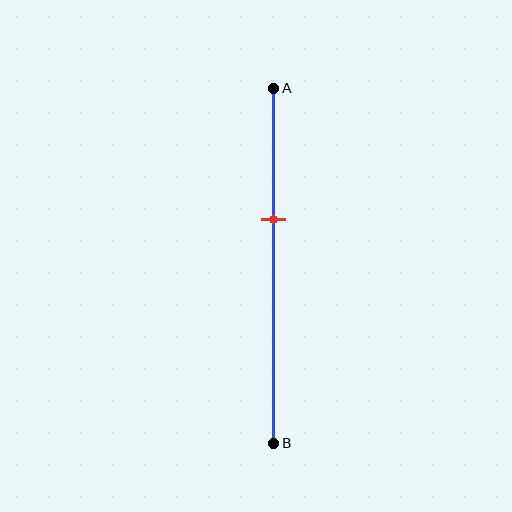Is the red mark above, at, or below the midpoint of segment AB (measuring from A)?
The red mark is above the midpoint of segment AB.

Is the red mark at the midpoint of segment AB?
No, the mark is at about 35% from A, not at the 50% midpoint.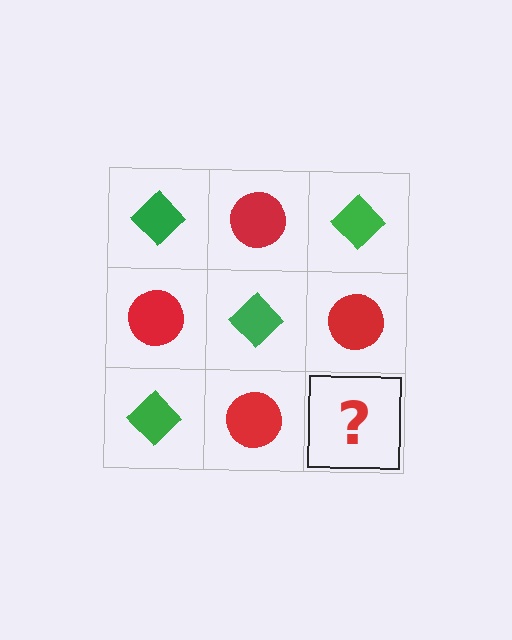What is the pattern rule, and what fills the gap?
The rule is that it alternates green diamond and red circle in a checkerboard pattern. The gap should be filled with a green diamond.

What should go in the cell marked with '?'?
The missing cell should contain a green diamond.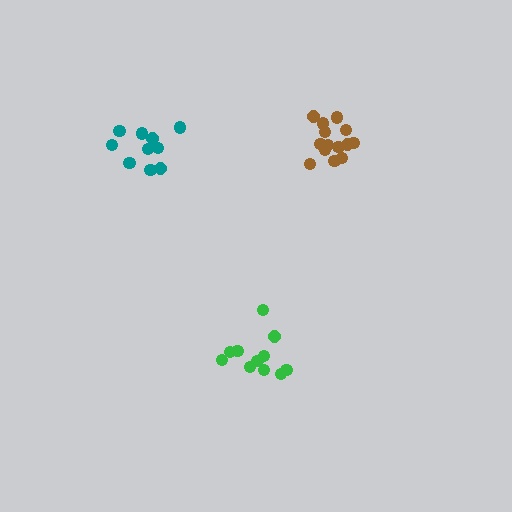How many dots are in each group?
Group 1: 10 dots, Group 2: 11 dots, Group 3: 14 dots (35 total).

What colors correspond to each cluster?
The clusters are colored: teal, green, brown.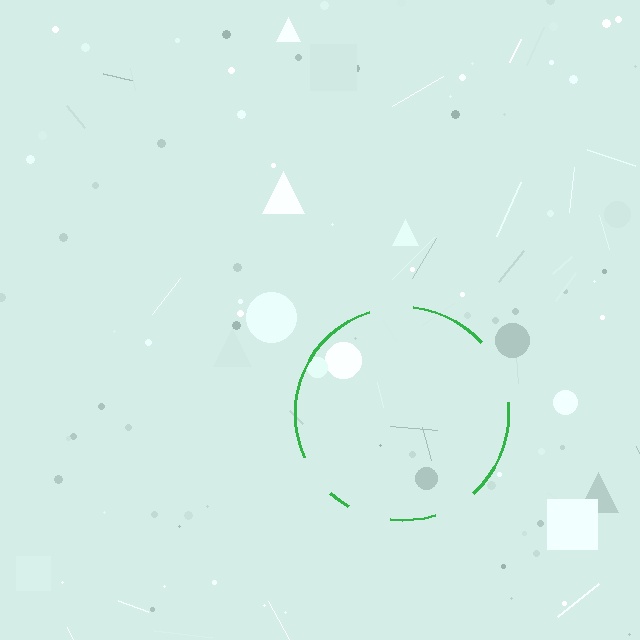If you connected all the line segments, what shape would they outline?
They would outline a circle.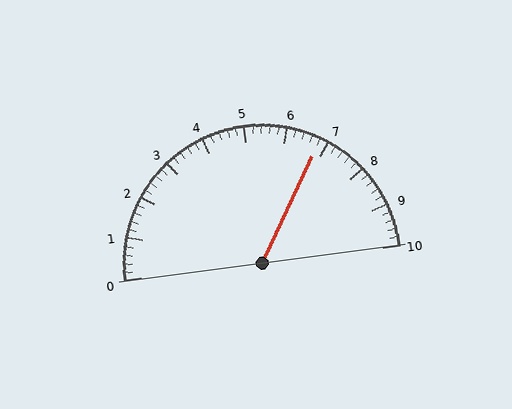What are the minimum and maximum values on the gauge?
The gauge ranges from 0 to 10.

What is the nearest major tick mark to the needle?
The nearest major tick mark is 7.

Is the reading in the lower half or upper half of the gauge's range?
The reading is in the upper half of the range (0 to 10).